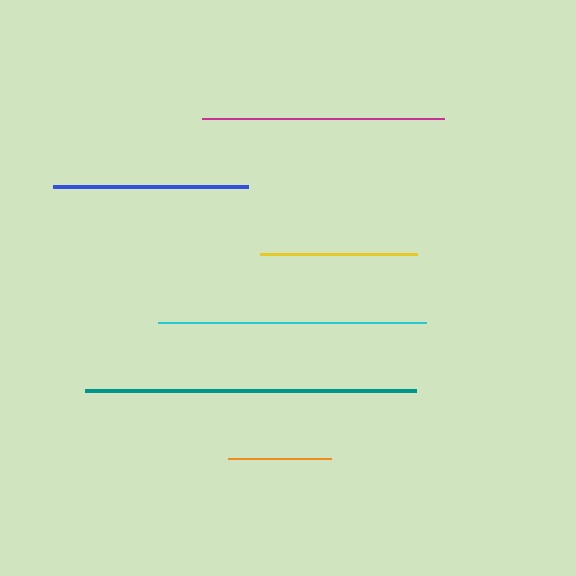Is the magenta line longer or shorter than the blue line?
The magenta line is longer than the blue line.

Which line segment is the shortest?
The orange line is the shortest at approximately 103 pixels.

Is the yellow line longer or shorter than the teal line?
The teal line is longer than the yellow line.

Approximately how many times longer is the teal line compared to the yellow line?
The teal line is approximately 2.1 times the length of the yellow line.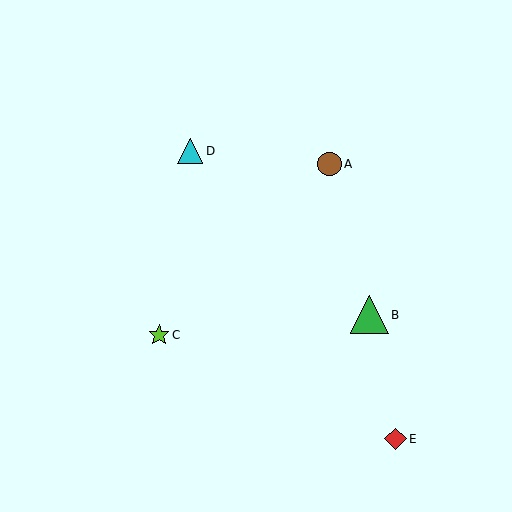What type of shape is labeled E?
Shape E is a red diamond.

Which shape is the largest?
The green triangle (labeled B) is the largest.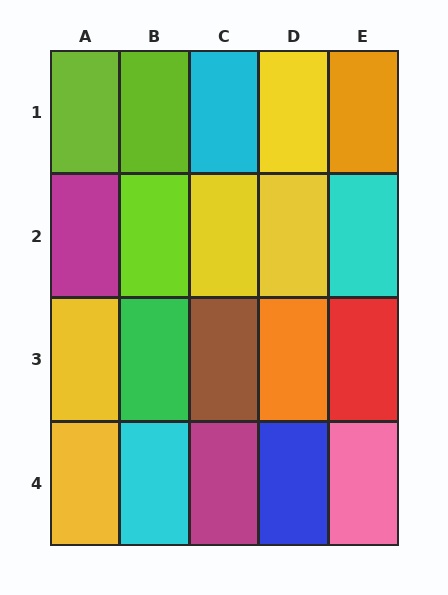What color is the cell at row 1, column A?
Lime.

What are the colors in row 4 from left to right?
Yellow, cyan, magenta, blue, pink.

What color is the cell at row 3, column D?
Orange.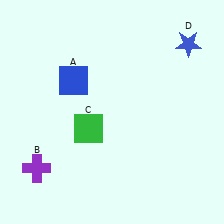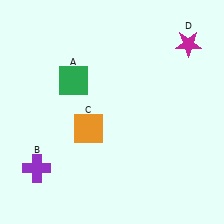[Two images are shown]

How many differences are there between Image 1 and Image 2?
There are 3 differences between the two images.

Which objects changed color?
A changed from blue to green. C changed from green to orange. D changed from blue to magenta.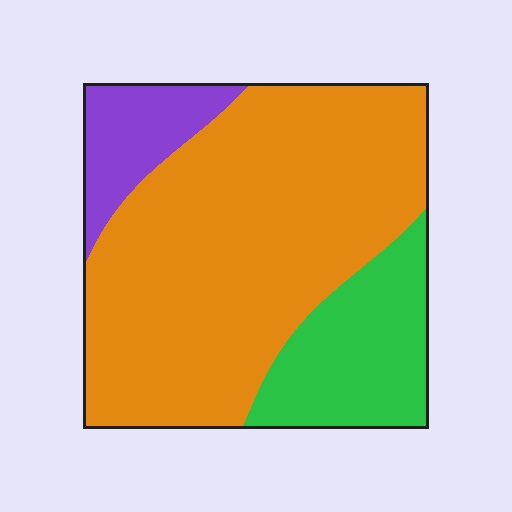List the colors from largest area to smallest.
From largest to smallest: orange, green, purple.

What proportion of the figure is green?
Green takes up about one fifth (1/5) of the figure.